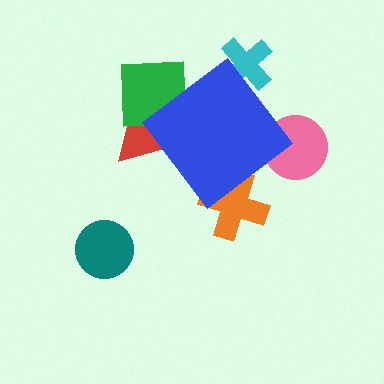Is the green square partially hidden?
Yes, the green square is partially hidden behind the blue diamond.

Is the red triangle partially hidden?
Yes, the red triangle is partially hidden behind the blue diamond.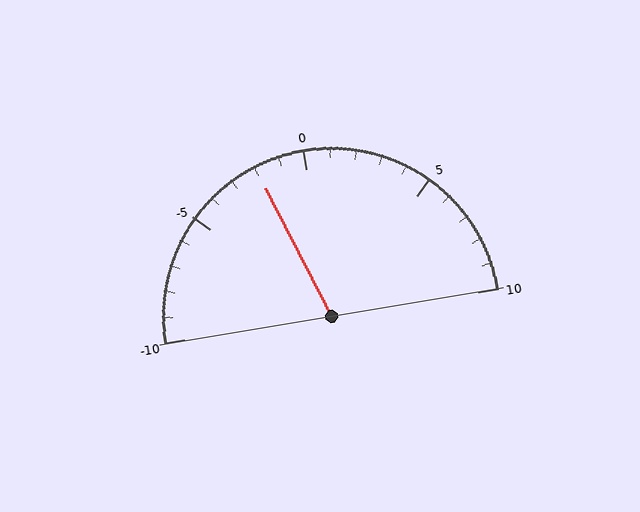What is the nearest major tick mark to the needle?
The nearest major tick mark is 0.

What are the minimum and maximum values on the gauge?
The gauge ranges from -10 to 10.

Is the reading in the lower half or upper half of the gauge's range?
The reading is in the lower half of the range (-10 to 10).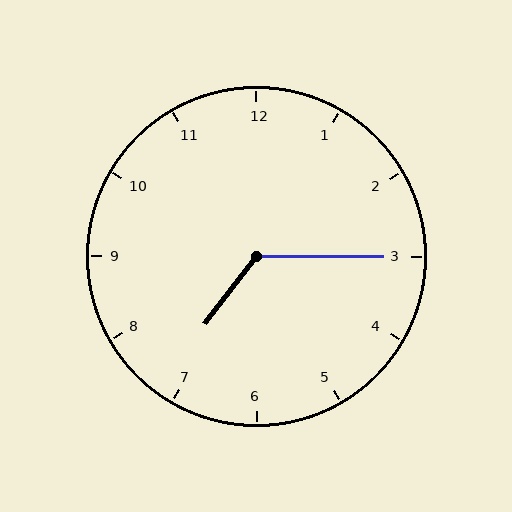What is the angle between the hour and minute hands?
Approximately 128 degrees.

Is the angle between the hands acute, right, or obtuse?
It is obtuse.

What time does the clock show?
7:15.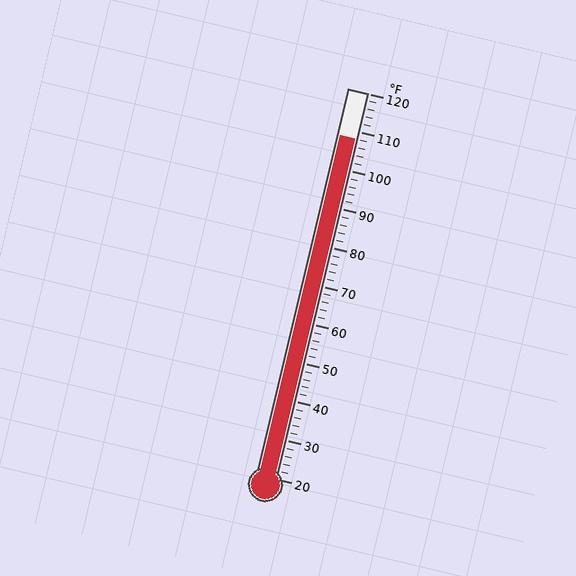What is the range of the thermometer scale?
The thermometer scale ranges from 20°F to 120°F.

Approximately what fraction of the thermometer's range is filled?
The thermometer is filled to approximately 90% of its range.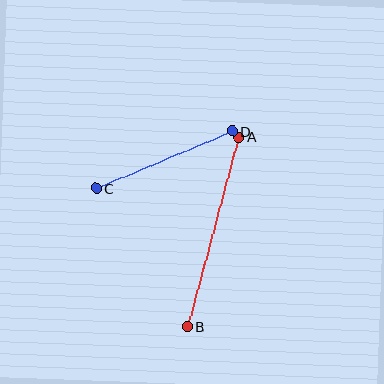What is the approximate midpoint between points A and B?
The midpoint is at approximately (213, 232) pixels.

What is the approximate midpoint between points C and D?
The midpoint is at approximately (165, 160) pixels.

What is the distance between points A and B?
The distance is approximately 197 pixels.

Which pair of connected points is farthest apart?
Points A and B are farthest apart.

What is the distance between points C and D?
The distance is approximately 148 pixels.